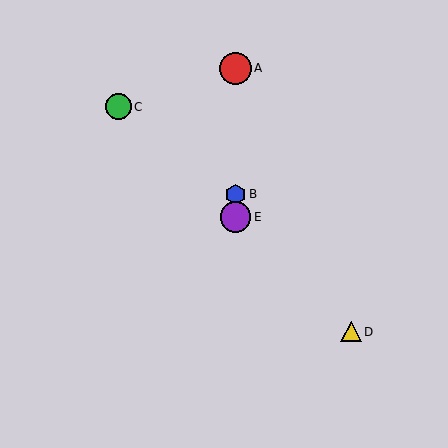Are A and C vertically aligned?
No, A is at x≈236 and C is at x≈118.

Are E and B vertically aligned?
Yes, both are at x≈236.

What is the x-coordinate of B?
Object B is at x≈236.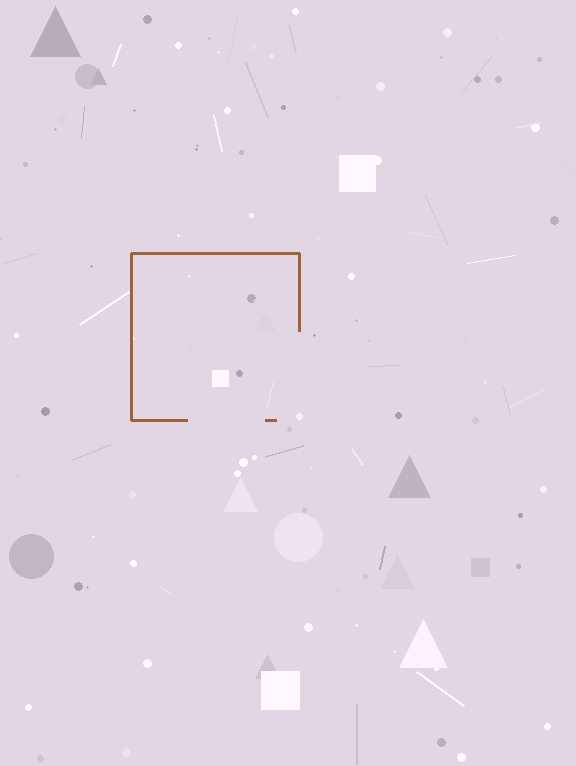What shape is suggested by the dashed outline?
The dashed outline suggests a square.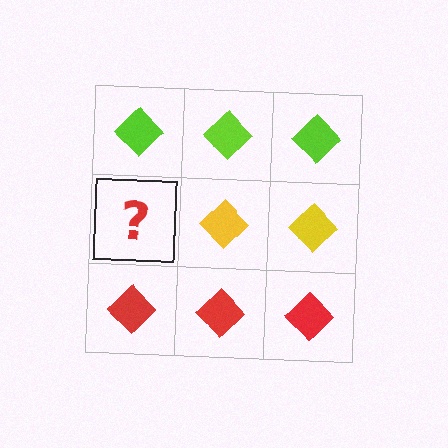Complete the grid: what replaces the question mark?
The question mark should be replaced with a yellow diamond.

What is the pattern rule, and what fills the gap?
The rule is that each row has a consistent color. The gap should be filled with a yellow diamond.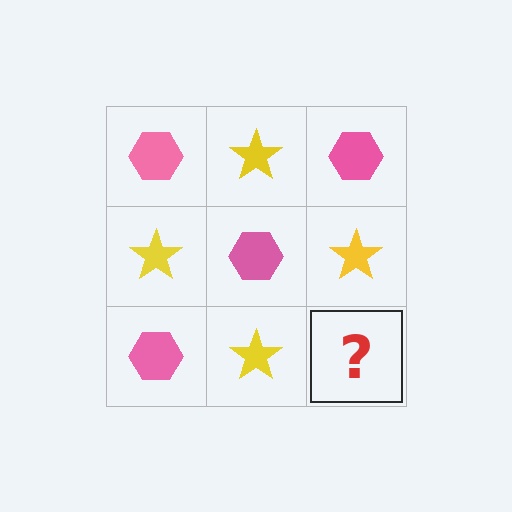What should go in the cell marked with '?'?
The missing cell should contain a pink hexagon.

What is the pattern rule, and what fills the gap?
The rule is that it alternates pink hexagon and yellow star in a checkerboard pattern. The gap should be filled with a pink hexagon.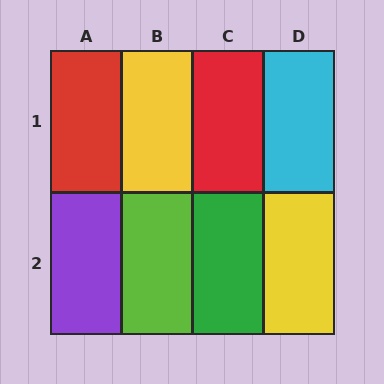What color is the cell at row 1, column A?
Red.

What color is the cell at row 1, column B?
Yellow.